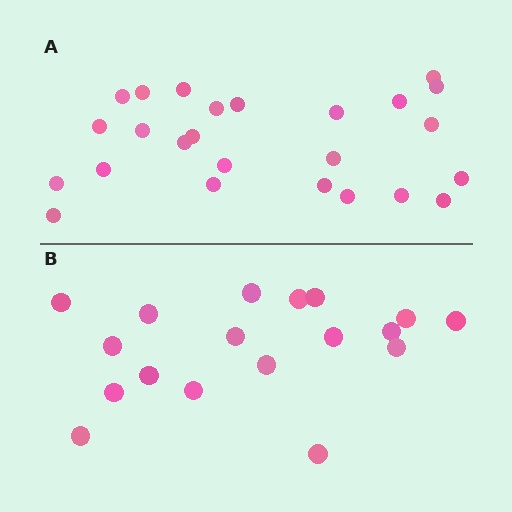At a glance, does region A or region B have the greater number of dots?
Region A (the top region) has more dots.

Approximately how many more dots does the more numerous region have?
Region A has roughly 8 or so more dots than region B.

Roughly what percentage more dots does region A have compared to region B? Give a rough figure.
About 40% more.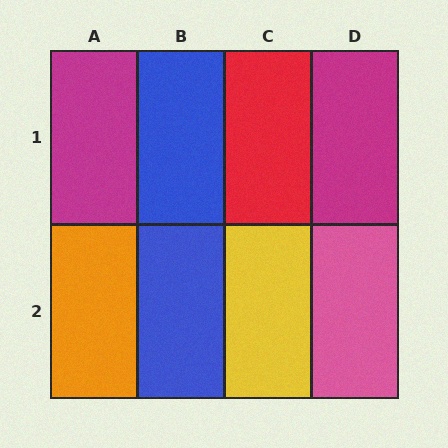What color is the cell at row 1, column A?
Magenta.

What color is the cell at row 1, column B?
Blue.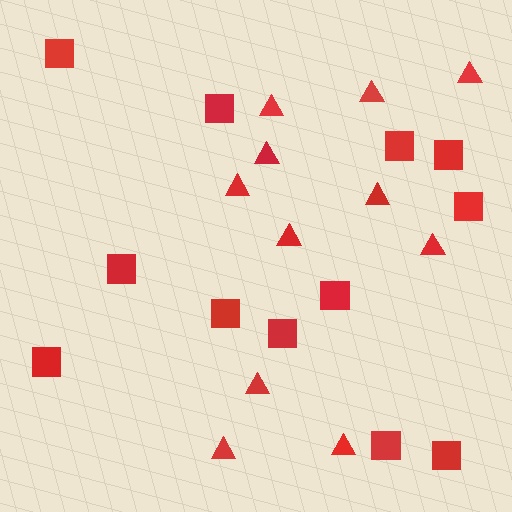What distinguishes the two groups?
There are 2 groups: one group of triangles (11) and one group of squares (12).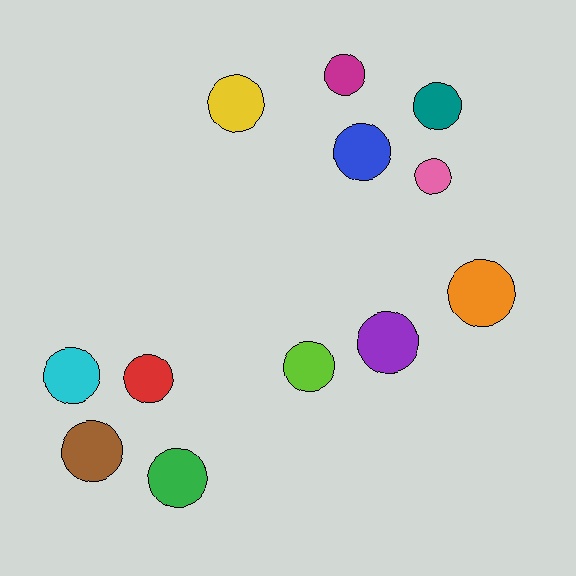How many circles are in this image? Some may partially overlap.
There are 12 circles.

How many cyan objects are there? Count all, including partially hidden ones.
There is 1 cyan object.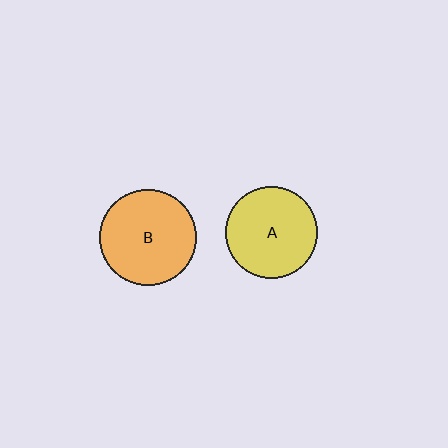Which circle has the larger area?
Circle B (orange).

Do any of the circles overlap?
No, none of the circles overlap.